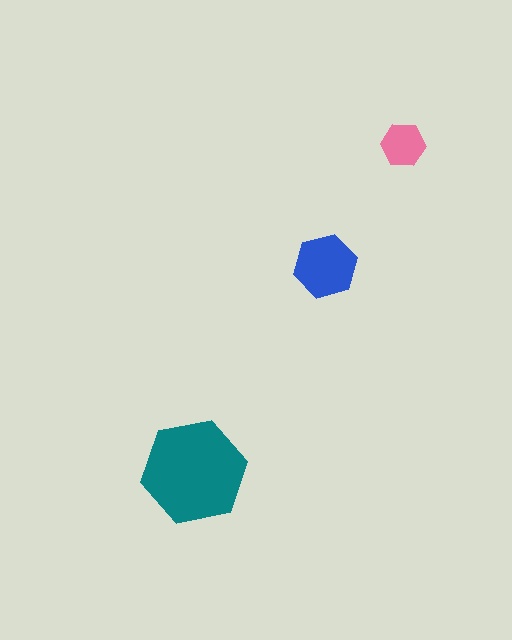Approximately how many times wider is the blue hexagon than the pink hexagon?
About 1.5 times wider.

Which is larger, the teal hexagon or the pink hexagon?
The teal one.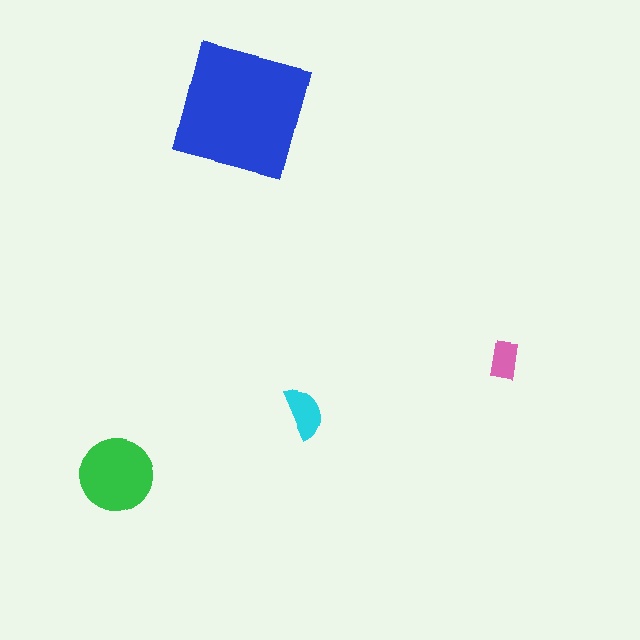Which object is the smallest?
The pink rectangle.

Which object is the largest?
The blue square.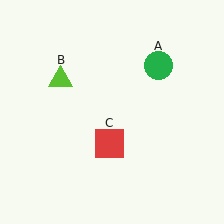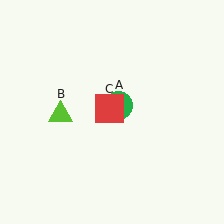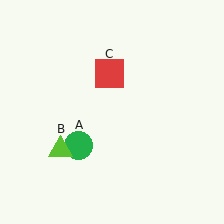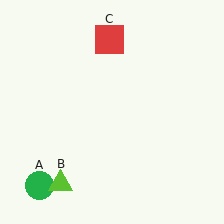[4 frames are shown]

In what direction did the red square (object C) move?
The red square (object C) moved up.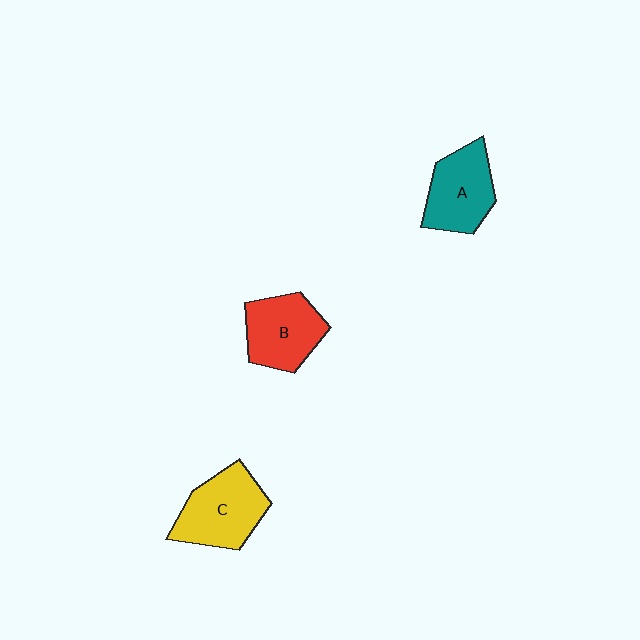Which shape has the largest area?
Shape C (yellow).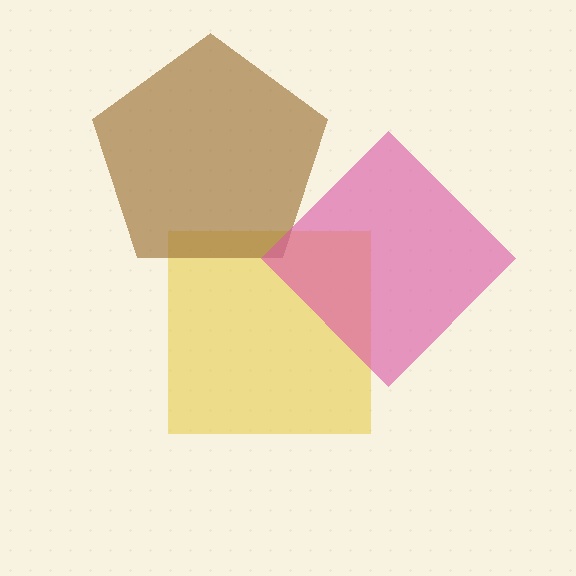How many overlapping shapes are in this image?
There are 3 overlapping shapes in the image.